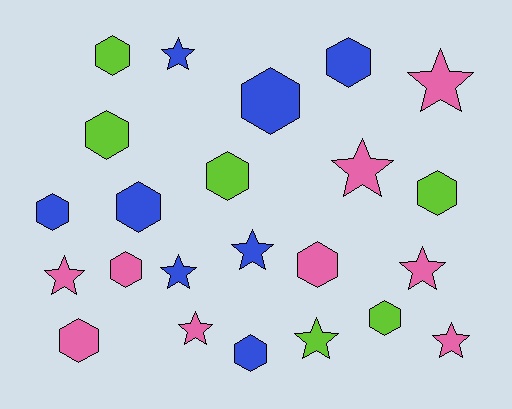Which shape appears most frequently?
Hexagon, with 13 objects.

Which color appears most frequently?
Pink, with 9 objects.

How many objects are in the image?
There are 23 objects.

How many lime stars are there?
There is 1 lime star.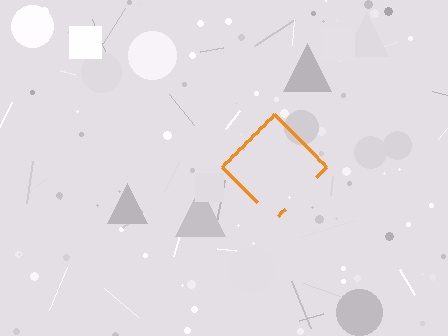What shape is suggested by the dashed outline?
The dashed outline suggests a diamond.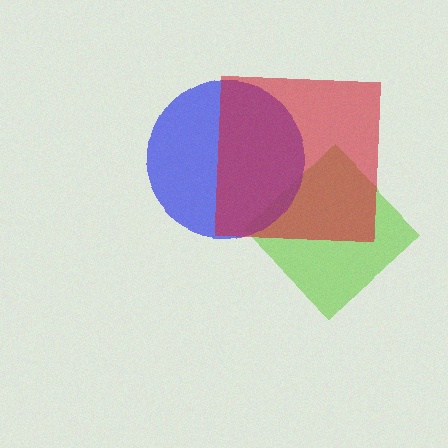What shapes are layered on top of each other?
The layered shapes are: a lime diamond, a blue circle, a red square.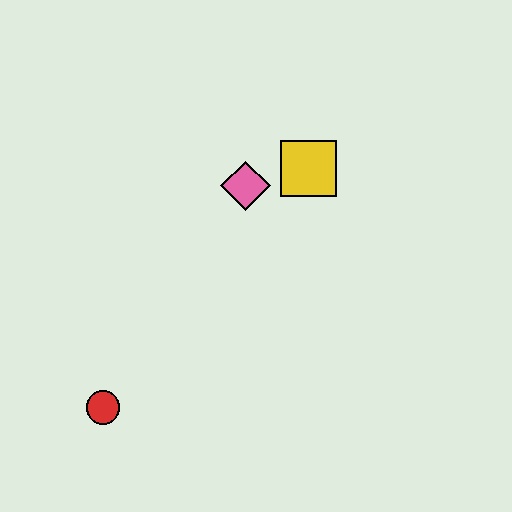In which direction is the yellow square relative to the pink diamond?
The yellow square is to the right of the pink diamond.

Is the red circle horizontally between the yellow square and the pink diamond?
No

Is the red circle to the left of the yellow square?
Yes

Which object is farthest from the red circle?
The yellow square is farthest from the red circle.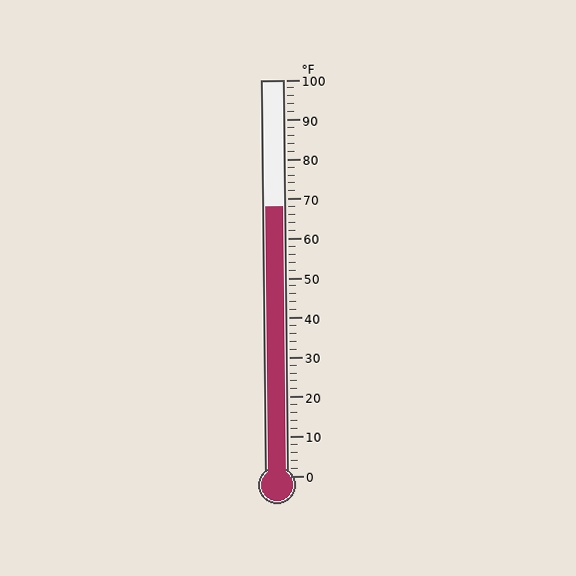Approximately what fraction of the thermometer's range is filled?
The thermometer is filled to approximately 70% of its range.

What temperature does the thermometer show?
The thermometer shows approximately 68°F.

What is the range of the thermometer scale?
The thermometer scale ranges from 0°F to 100°F.